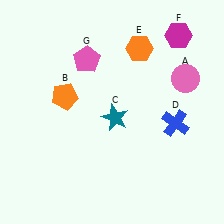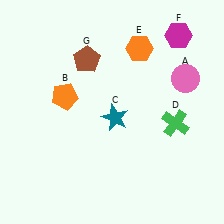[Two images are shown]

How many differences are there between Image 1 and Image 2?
There are 2 differences between the two images.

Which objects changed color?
D changed from blue to green. G changed from pink to brown.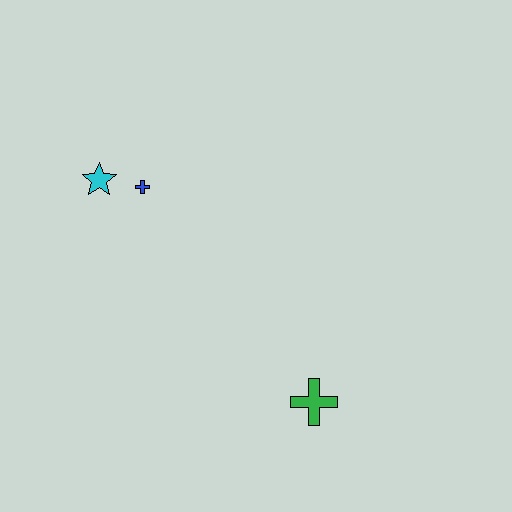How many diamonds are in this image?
There are no diamonds.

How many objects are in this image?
There are 3 objects.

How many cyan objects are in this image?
There is 1 cyan object.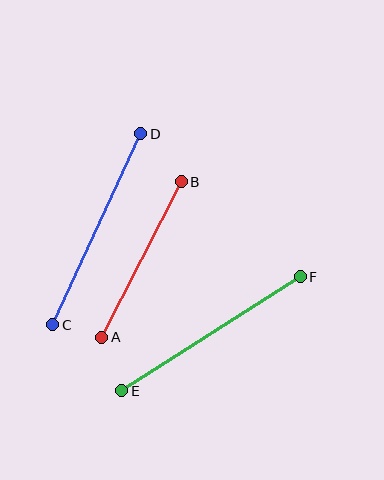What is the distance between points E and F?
The distance is approximately 211 pixels.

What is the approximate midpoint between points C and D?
The midpoint is at approximately (97, 229) pixels.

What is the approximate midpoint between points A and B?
The midpoint is at approximately (142, 259) pixels.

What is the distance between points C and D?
The distance is approximately 210 pixels.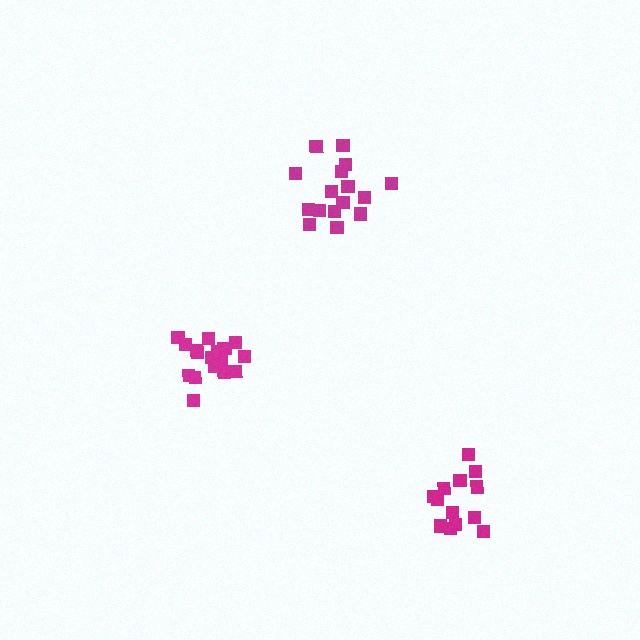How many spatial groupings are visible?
There are 3 spatial groupings.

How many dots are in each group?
Group 1: 19 dots, Group 2: 14 dots, Group 3: 16 dots (49 total).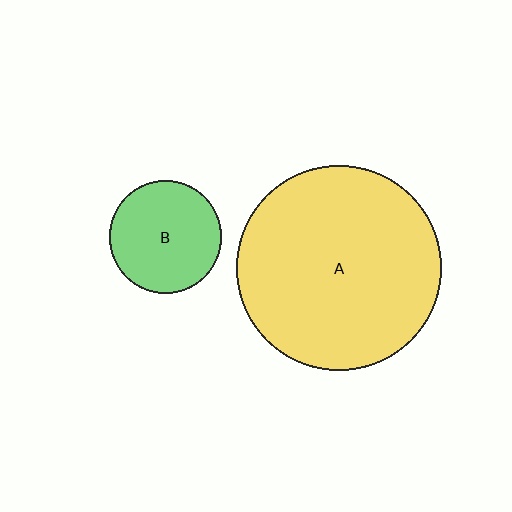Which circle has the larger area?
Circle A (yellow).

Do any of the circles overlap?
No, none of the circles overlap.